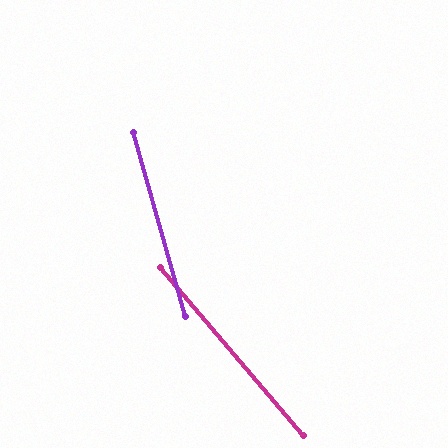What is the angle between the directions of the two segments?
Approximately 24 degrees.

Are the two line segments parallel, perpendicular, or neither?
Neither parallel nor perpendicular — they differ by about 24°.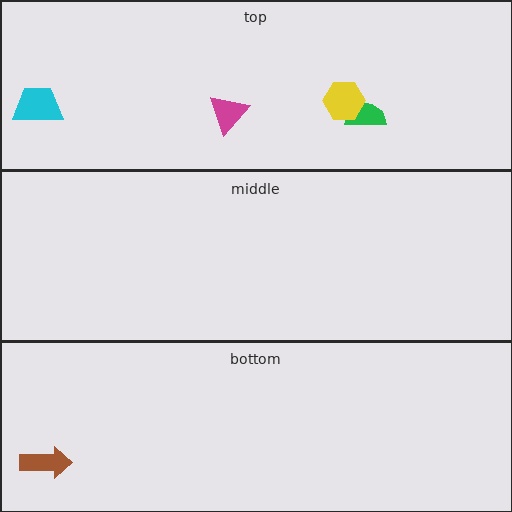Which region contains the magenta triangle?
The top region.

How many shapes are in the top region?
4.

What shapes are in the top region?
The green semicircle, the magenta triangle, the cyan trapezoid, the yellow hexagon.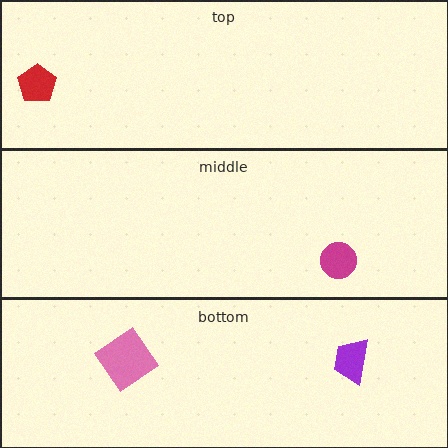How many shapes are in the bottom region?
2.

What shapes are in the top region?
The red pentagon.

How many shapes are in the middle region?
1.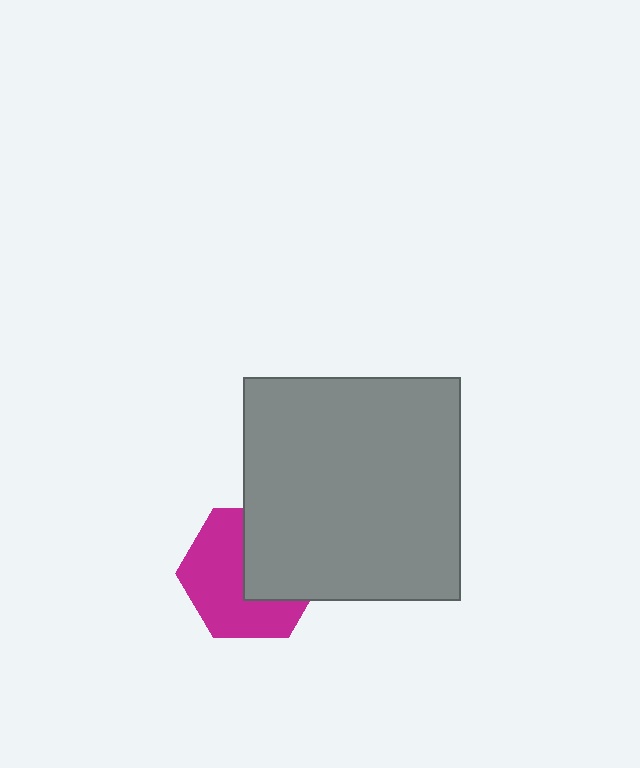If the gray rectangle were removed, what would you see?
You would see the complete magenta hexagon.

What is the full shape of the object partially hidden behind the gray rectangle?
The partially hidden object is a magenta hexagon.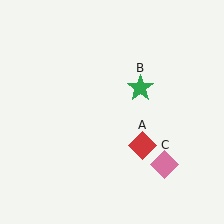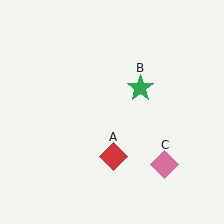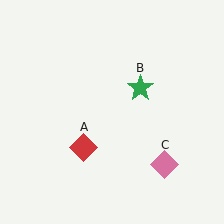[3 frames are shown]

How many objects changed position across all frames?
1 object changed position: red diamond (object A).